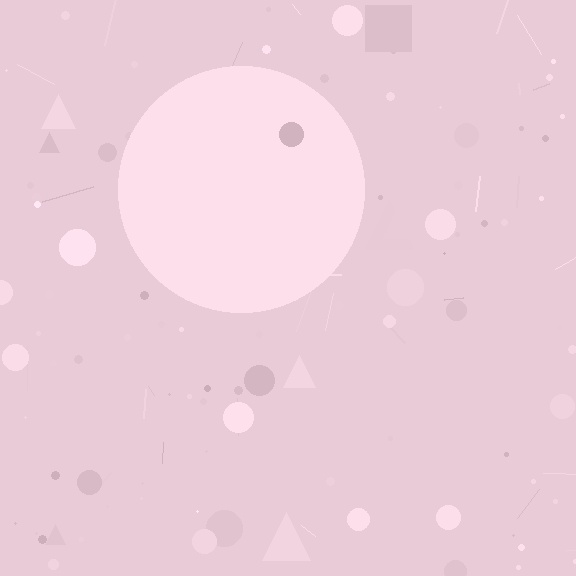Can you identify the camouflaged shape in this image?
The camouflaged shape is a circle.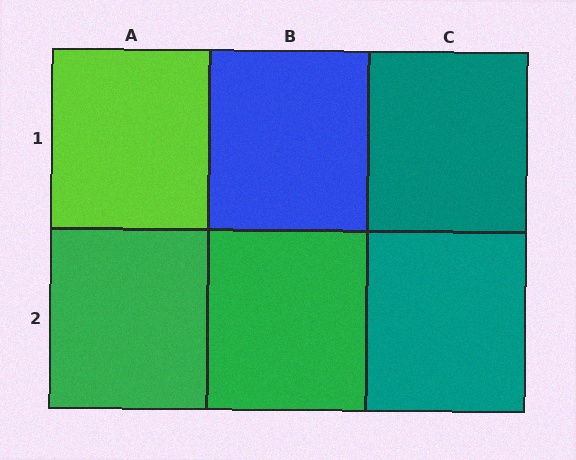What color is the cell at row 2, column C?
Teal.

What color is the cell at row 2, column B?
Green.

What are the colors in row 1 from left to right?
Lime, blue, teal.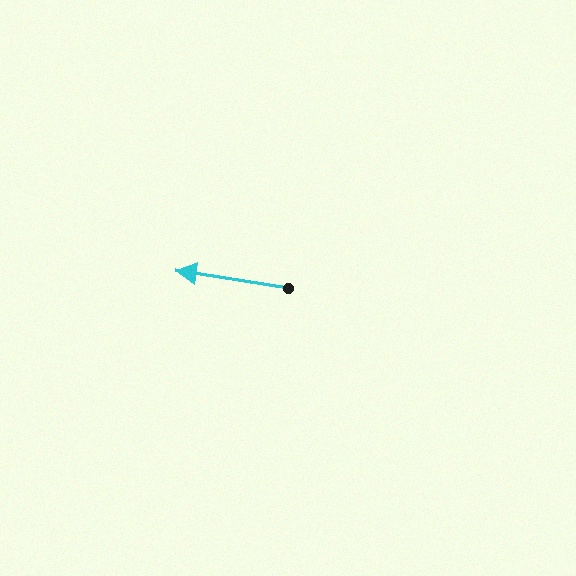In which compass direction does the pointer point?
West.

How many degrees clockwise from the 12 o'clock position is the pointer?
Approximately 279 degrees.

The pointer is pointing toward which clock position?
Roughly 9 o'clock.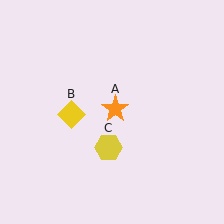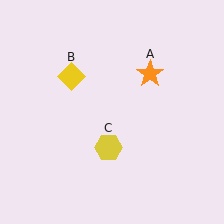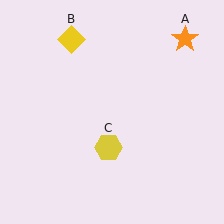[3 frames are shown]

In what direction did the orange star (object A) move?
The orange star (object A) moved up and to the right.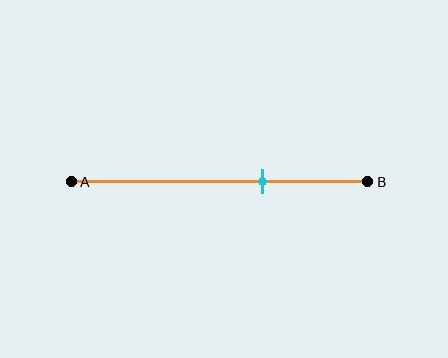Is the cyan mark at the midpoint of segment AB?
No, the mark is at about 65% from A, not at the 50% midpoint.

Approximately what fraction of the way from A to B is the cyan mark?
The cyan mark is approximately 65% of the way from A to B.